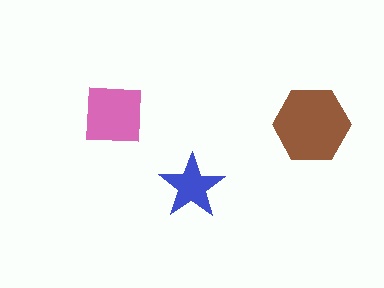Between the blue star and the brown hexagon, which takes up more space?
The brown hexagon.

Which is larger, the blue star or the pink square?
The pink square.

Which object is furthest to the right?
The brown hexagon is rightmost.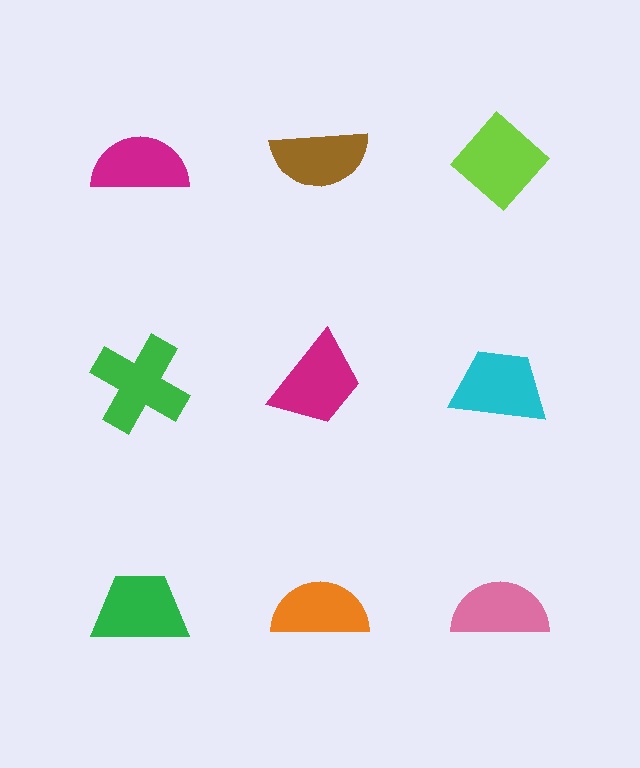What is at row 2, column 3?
A cyan trapezoid.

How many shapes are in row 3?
3 shapes.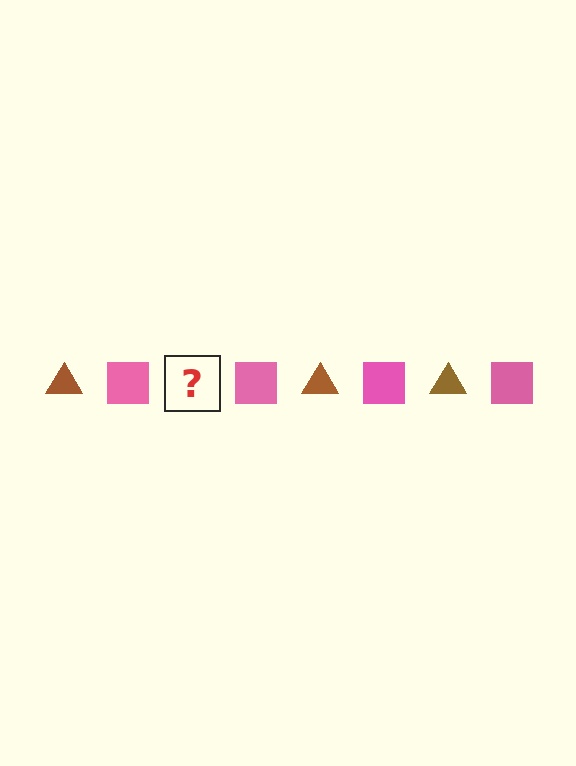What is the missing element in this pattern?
The missing element is a brown triangle.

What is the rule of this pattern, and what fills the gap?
The rule is that the pattern alternates between brown triangle and pink square. The gap should be filled with a brown triangle.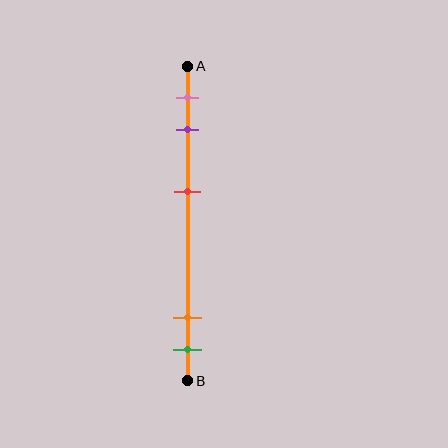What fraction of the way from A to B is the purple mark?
The purple mark is approximately 20% (0.2) of the way from A to B.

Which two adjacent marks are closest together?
The orange and green marks are the closest adjacent pair.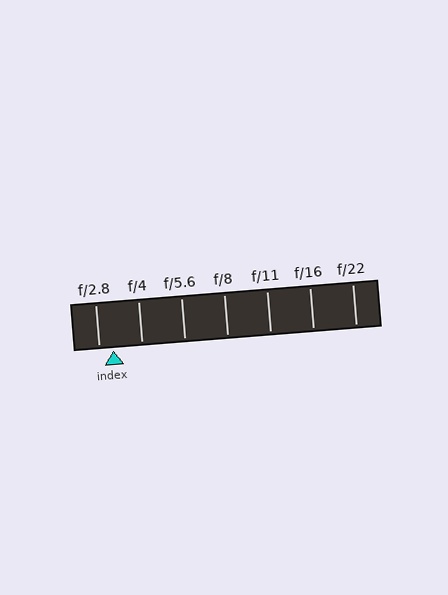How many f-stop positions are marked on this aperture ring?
There are 7 f-stop positions marked.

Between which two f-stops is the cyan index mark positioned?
The index mark is between f/2.8 and f/4.